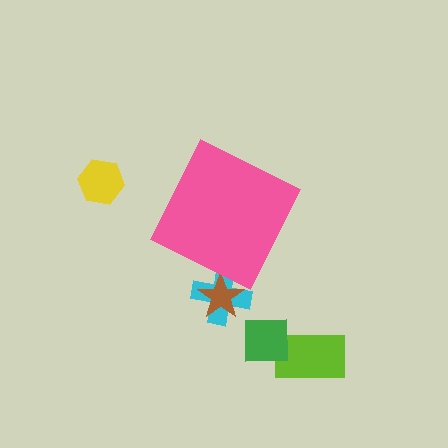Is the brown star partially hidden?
Yes, the brown star is partially hidden behind the pink diamond.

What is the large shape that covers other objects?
A pink diamond.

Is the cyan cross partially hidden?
Yes, the cyan cross is partially hidden behind the pink diamond.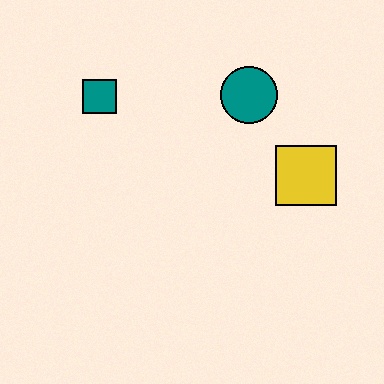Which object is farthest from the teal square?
The yellow square is farthest from the teal square.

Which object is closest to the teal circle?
The yellow square is closest to the teal circle.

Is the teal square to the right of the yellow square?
No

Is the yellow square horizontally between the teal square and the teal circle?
No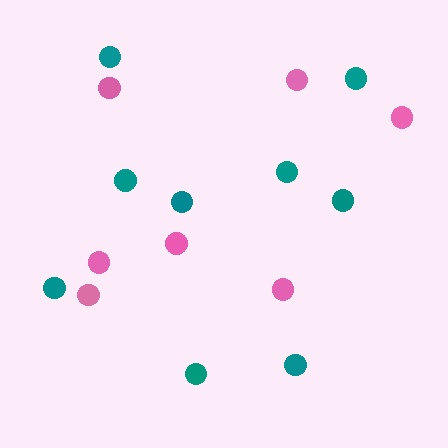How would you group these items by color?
There are 2 groups: one group of pink circles (7) and one group of teal circles (9).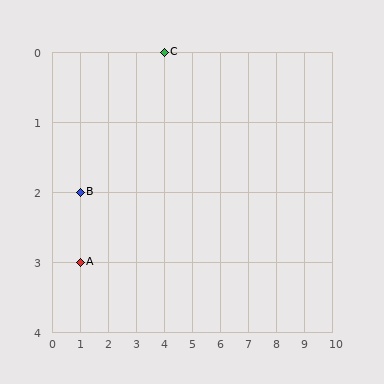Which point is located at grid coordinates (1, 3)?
Point A is at (1, 3).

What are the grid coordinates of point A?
Point A is at grid coordinates (1, 3).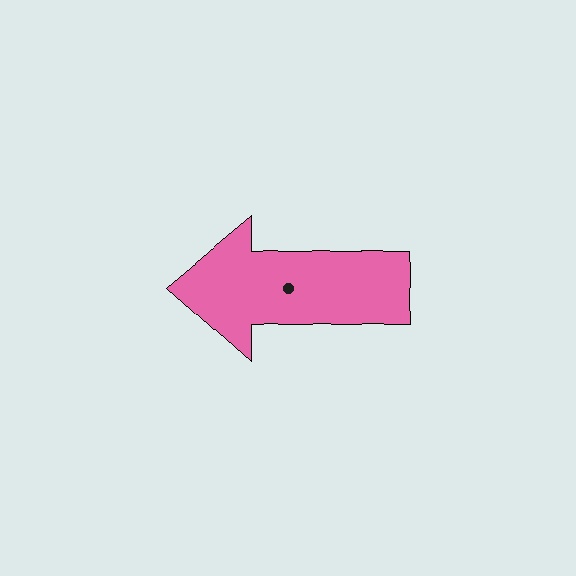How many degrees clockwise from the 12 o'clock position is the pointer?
Approximately 271 degrees.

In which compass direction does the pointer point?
West.